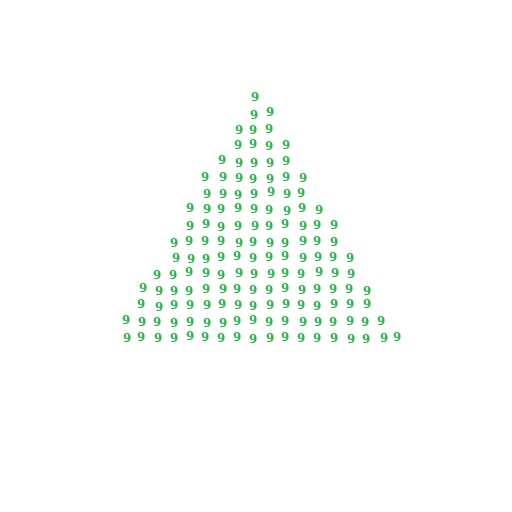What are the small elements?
The small elements are digit 9's.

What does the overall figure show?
The overall figure shows a triangle.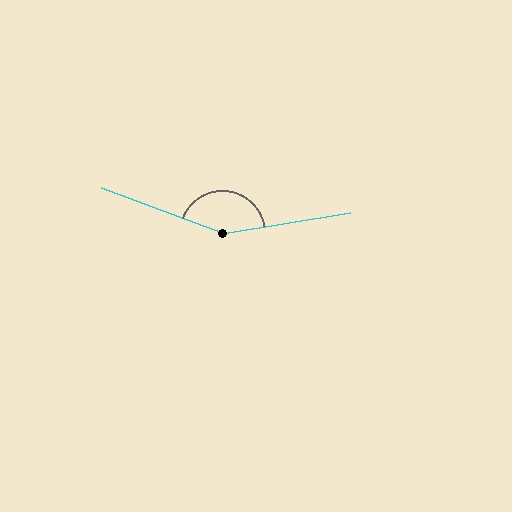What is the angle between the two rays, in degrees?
Approximately 151 degrees.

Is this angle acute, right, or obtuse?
It is obtuse.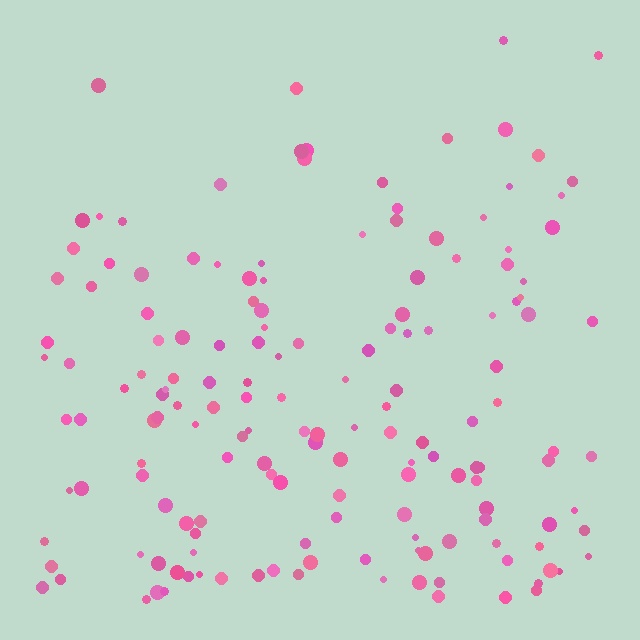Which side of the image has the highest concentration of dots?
The bottom.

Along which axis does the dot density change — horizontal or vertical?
Vertical.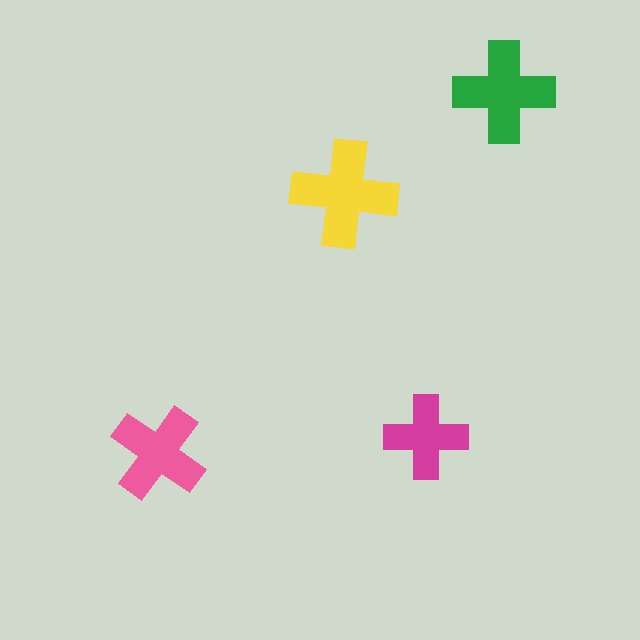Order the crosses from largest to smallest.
the yellow one, the green one, the pink one, the magenta one.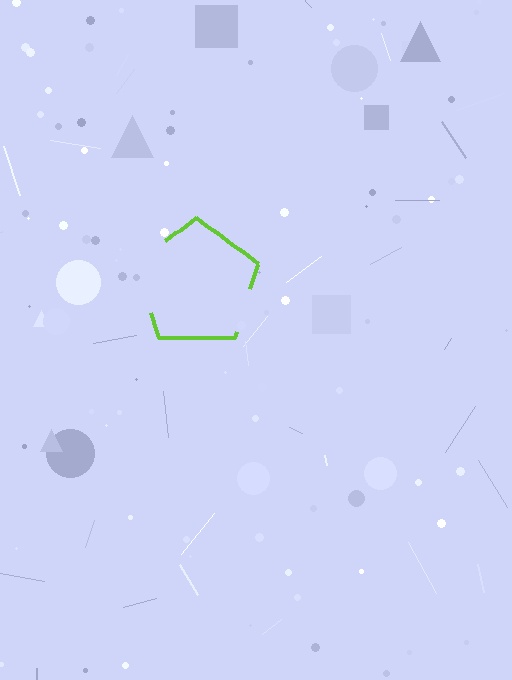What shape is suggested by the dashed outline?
The dashed outline suggests a pentagon.